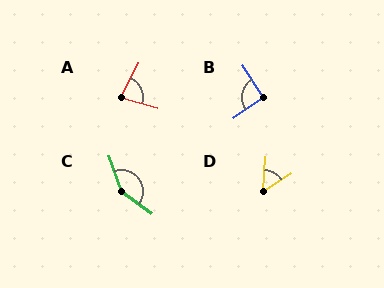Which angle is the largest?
C, at approximately 145 degrees.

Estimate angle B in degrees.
Approximately 93 degrees.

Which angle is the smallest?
D, at approximately 53 degrees.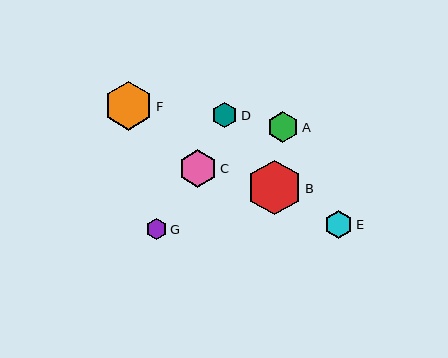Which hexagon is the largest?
Hexagon B is the largest with a size of approximately 55 pixels.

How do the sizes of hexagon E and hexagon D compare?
Hexagon E and hexagon D are approximately the same size.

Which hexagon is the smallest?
Hexagon G is the smallest with a size of approximately 21 pixels.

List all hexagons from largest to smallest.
From largest to smallest: B, F, C, A, E, D, G.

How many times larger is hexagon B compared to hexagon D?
Hexagon B is approximately 2.2 times the size of hexagon D.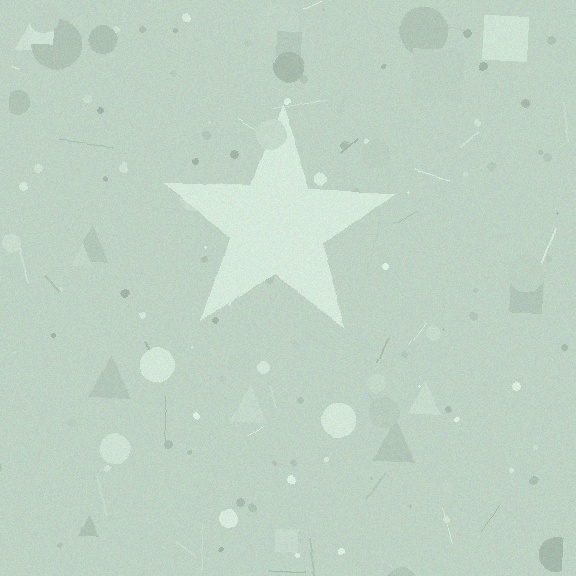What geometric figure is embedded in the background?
A star is embedded in the background.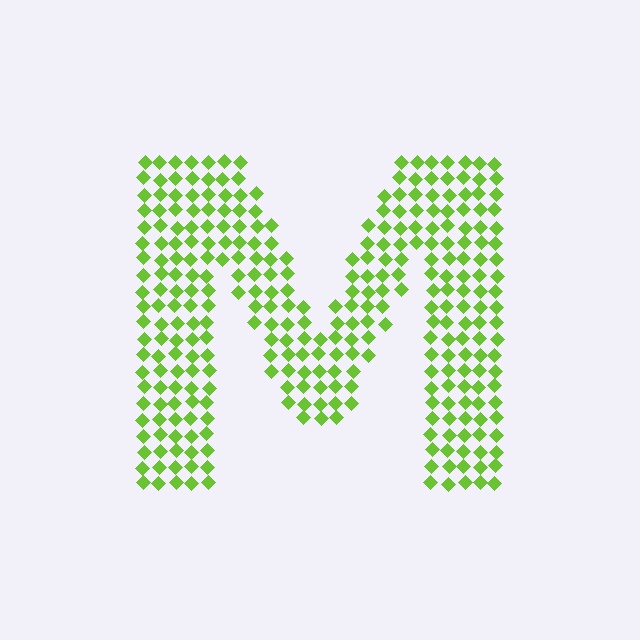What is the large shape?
The large shape is the letter M.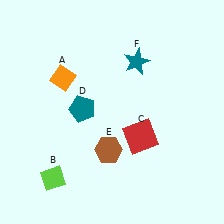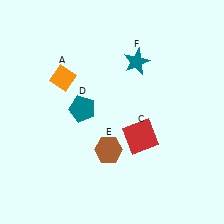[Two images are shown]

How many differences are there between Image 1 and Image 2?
There is 1 difference between the two images.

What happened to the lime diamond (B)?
The lime diamond (B) was removed in Image 2. It was in the bottom-left area of Image 1.